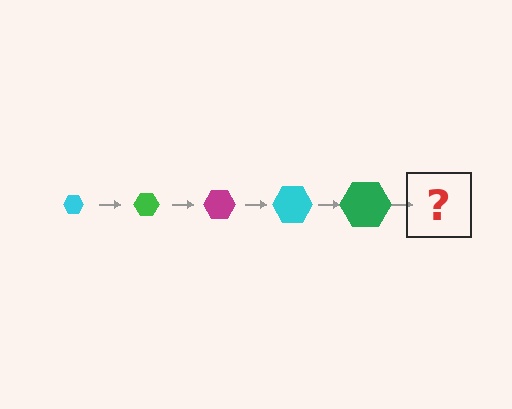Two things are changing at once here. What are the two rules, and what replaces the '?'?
The two rules are that the hexagon grows larger each step and the color cycles through cyan, green, and magenta. The '?' should be a magenta hexagon, larger than the previous one.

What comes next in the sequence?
The next element should be a magenta hexagon, larger than the previous one.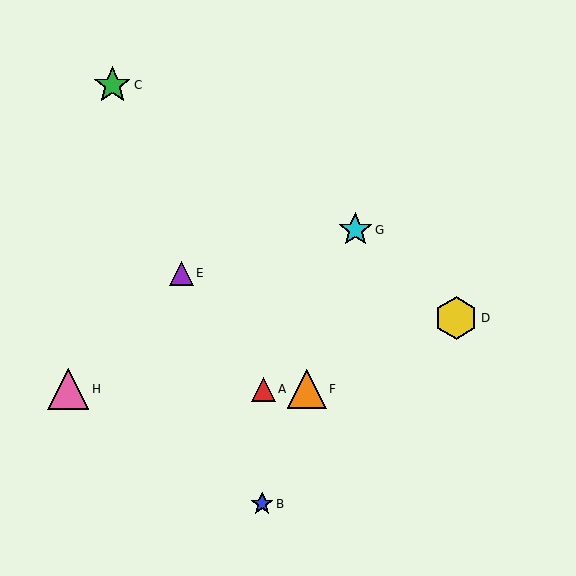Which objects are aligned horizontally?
Objects A, F, H are aligned horizontally.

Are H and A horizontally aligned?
Yes, both are at y≈389.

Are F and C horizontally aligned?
No, F is at y≈389 and C is at y≈85.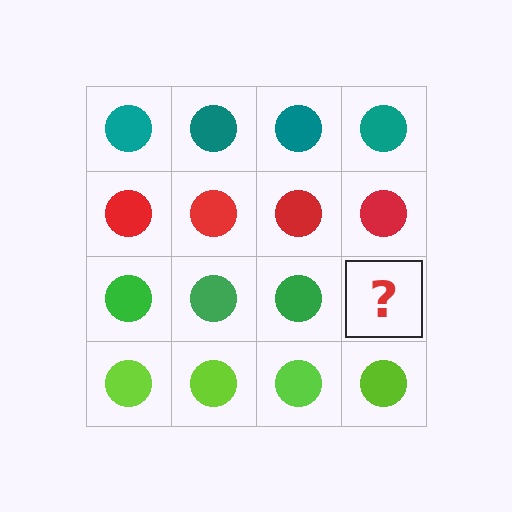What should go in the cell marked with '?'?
The missing cell should contain a green circle.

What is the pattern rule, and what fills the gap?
The rule is that each row has a consistent color. The gap should be filled with a green circle.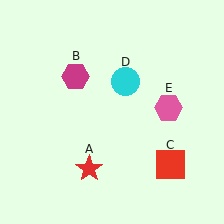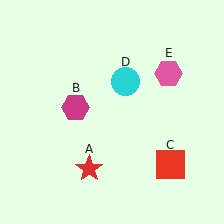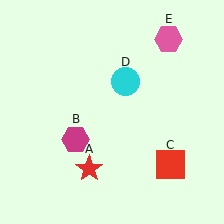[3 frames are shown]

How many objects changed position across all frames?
2 objects changed position: magenta hexagon (object B), pink hexagon (object E).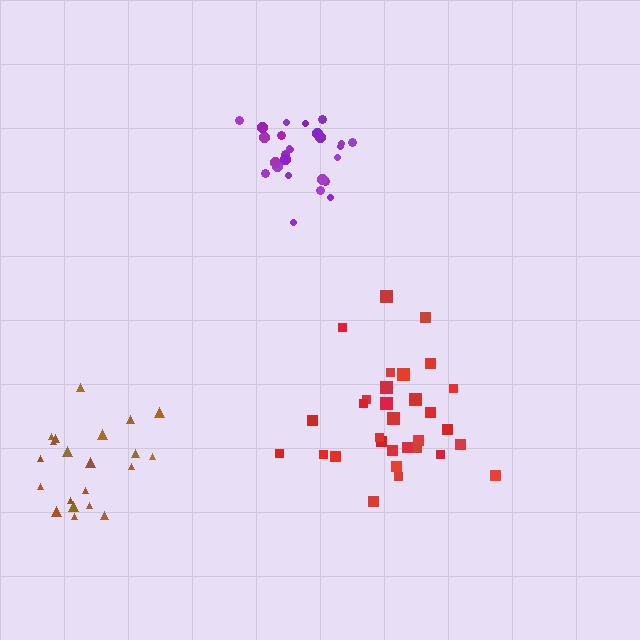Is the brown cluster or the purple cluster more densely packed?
Purple.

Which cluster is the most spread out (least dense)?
Red.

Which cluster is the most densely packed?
Purple.